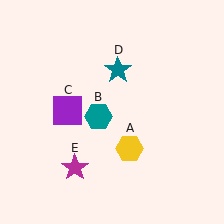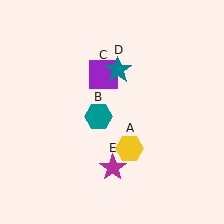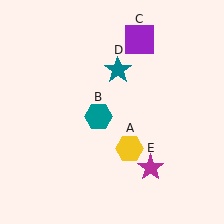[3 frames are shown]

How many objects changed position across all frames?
2 objects changed position: purple square (object C), magenta star (object E).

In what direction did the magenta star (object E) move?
The magenta star (object E) moved right.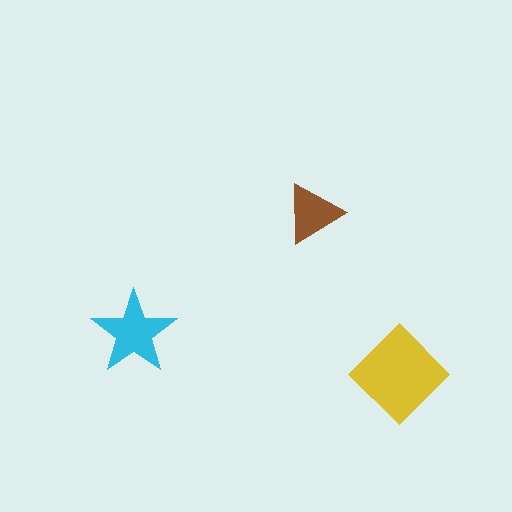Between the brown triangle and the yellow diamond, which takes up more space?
The yellow diamond.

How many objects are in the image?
There are 3 objects in the image.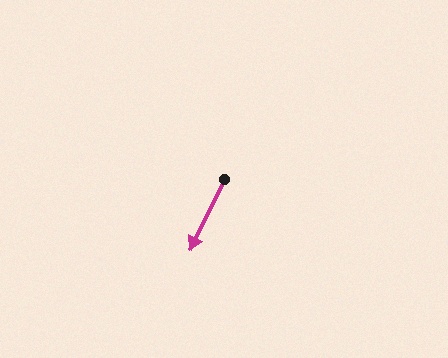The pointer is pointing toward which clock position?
Roughly 7 o'clock.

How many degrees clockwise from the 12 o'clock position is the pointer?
Approximately 206 degrees.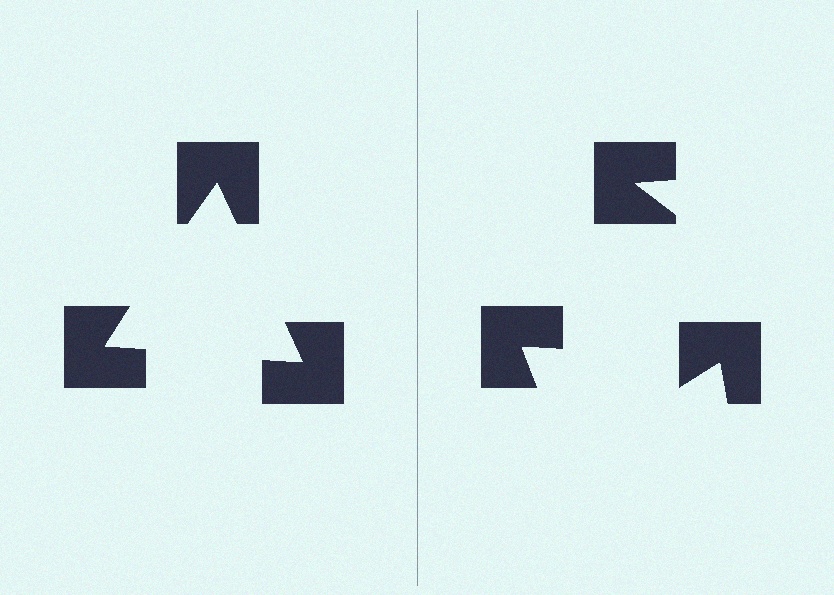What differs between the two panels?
The notched squares are positioned identically on both sides; only the wedge orientations differ. On the left they align to a triangle; on the right they are misaligned.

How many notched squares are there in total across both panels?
6 — 3 on each side.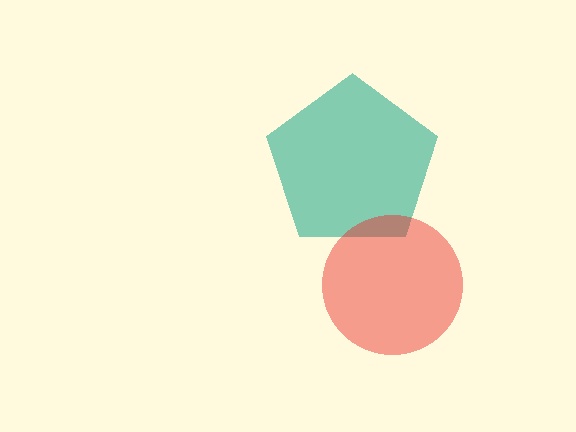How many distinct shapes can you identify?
There are 2 distinct shapes: a teal pentagon, a red circle.